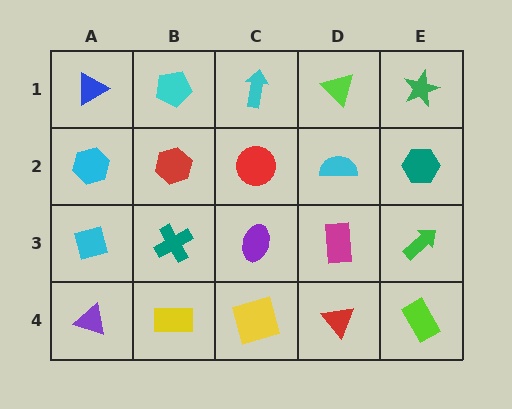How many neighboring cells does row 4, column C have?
3.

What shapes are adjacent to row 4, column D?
A magenta rectangle (row 3, column D), a yellow square (row 4, column C), a lime rectangle (row 4, column E).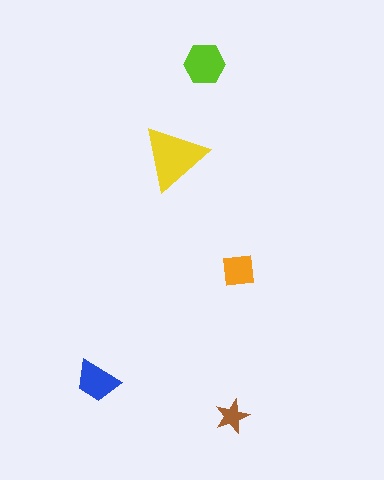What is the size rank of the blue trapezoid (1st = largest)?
3rd.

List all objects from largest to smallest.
The yellow triangle, the lime hexagon, the blue trapezoid, the orange square, the brown star.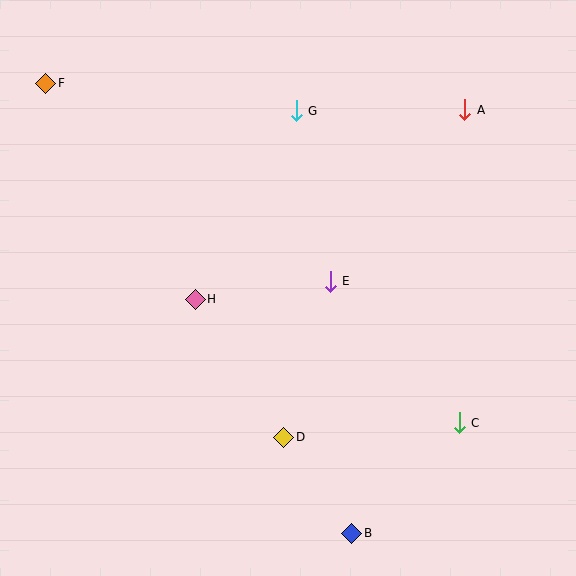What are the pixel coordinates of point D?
Point D is at (284, 437).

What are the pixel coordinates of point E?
Point E is at (330, 281).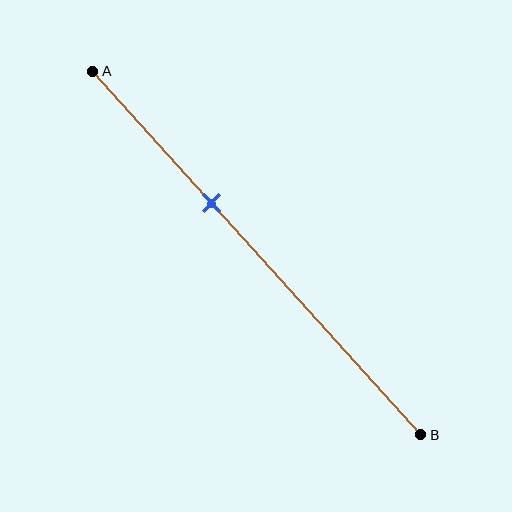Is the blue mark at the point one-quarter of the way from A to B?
No, the mark is at about 35% from A, not at the 25% one-quarter point.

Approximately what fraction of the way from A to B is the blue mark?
The blue mark is approximately 35% of the way from A to B.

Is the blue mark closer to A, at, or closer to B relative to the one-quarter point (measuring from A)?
The blue mark is closer to point B than the one-quarter point of segment AB.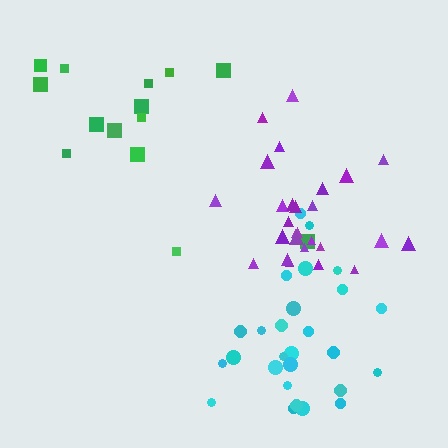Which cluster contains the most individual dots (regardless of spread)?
Cyan (27).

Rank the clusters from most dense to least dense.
purple, cyan, green.